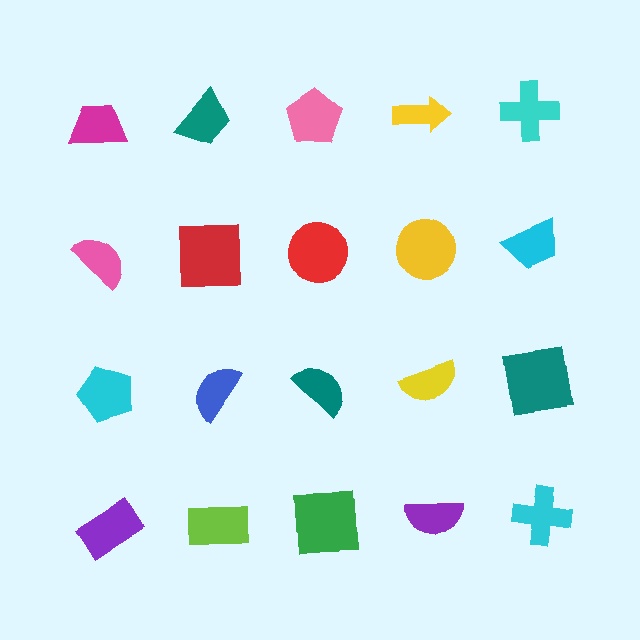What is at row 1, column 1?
A magenta trapezoid.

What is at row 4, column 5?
A cyan cross.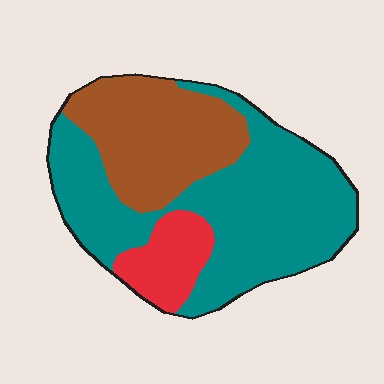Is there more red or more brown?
Brown.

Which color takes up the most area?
Teal, at roughly 55%.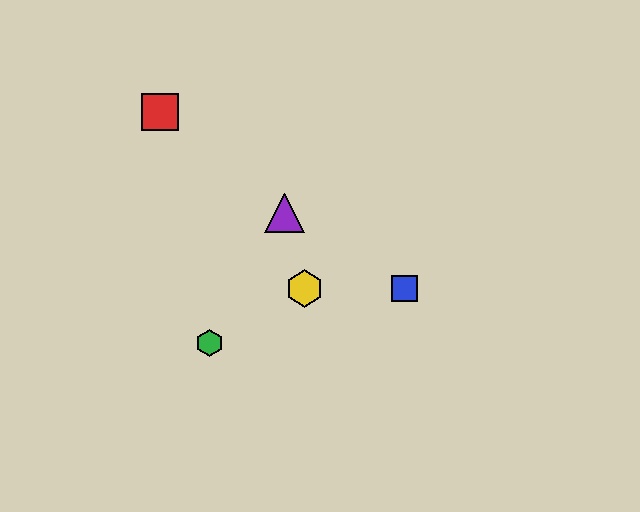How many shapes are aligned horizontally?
2 shapes (the blue square, the yellow hexagon) are aligned horizontally.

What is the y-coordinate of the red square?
The red square is at y≈112.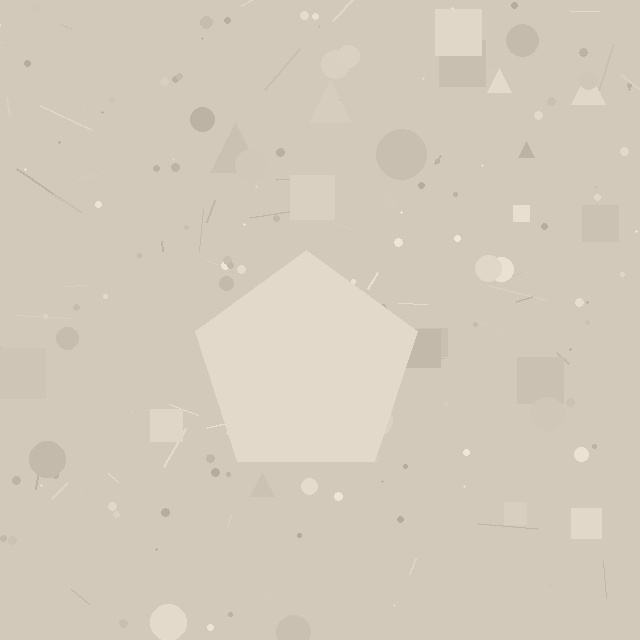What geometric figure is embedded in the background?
A pentagon is embedded in the background.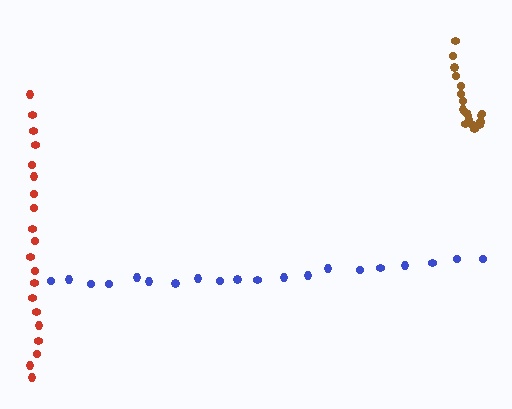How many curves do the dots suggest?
There are 3 distinct paths.